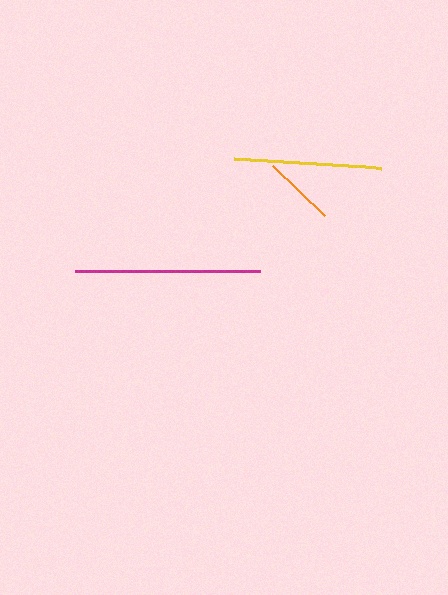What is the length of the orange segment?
The orange segment is approximately 72 pixels long.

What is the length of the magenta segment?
The magenta segment is approximately 185 pixels long.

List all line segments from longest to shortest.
From longest to shortest: magenta, yellow, orange.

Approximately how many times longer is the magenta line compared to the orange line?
The magenta line is approximately 2.6 times the length of the orange line.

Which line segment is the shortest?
The orange line is the shortest at approximately 72 pixels.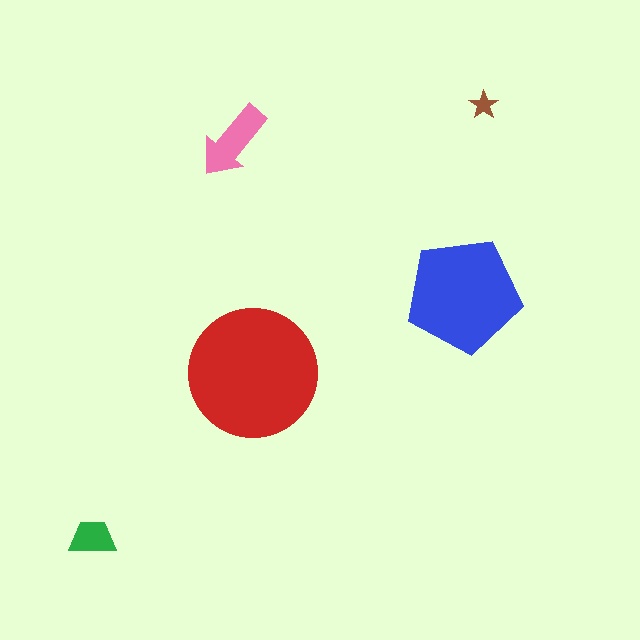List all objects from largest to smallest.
The red circle, the blue pentagon, the pink arrow, the green trapezoid, the brown star.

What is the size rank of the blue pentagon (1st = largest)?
2nd.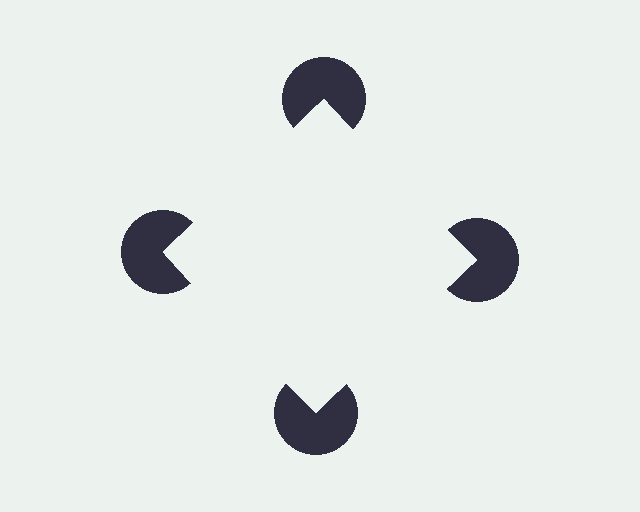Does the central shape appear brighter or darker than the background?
It typically appears slightly brighter than the background, even though no actual brightness change is drawn.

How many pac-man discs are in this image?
There are 4 — one at each vertex of the illusory square.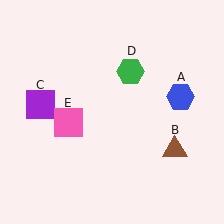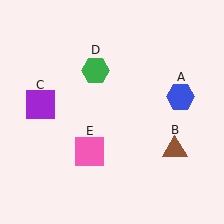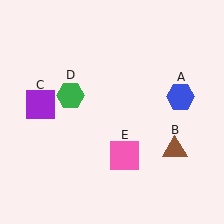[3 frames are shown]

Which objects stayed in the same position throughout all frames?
Blue hexagon (object A) and brown triangle (object B) and purple square (object C) remained stationary.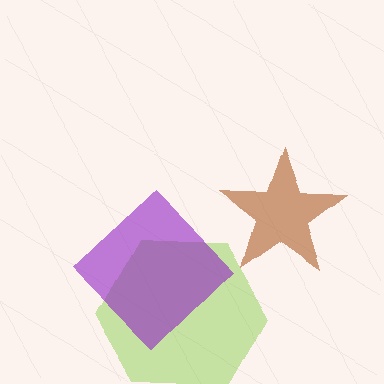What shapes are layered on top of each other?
The layered shapes are: a lime hexagon, a purple diamond, a brown star.